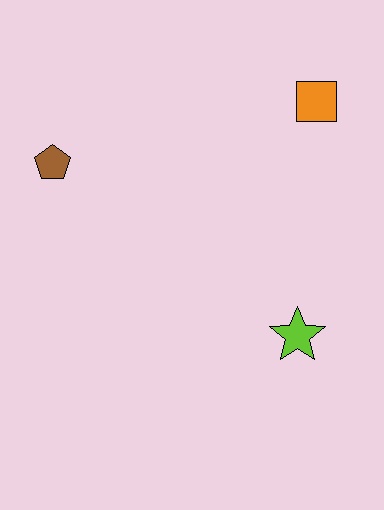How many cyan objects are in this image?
There are no cyan objects.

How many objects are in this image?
There are 3 objects.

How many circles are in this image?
There are no circles.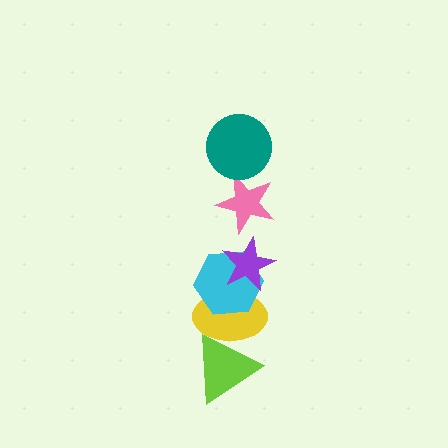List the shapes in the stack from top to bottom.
From top to bottom: the teal circle, the pink star, the purple star, the cyan hexagon, the yellow ellipse, the lime triangle.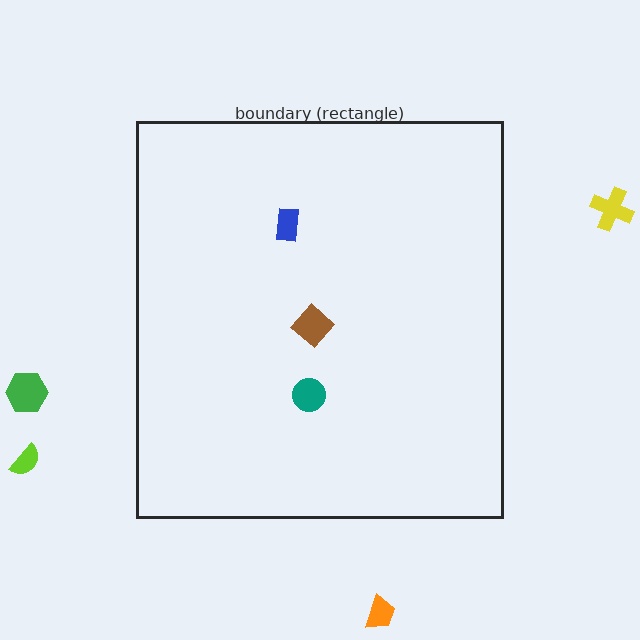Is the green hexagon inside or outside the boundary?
Outside.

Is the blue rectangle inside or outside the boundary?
Inside.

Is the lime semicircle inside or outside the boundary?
Outside.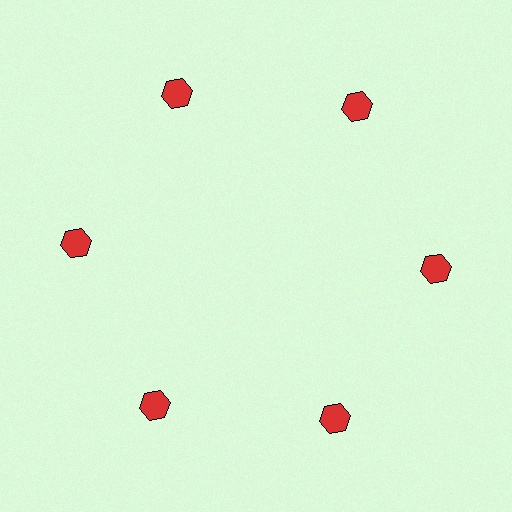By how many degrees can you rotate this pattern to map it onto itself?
The pattern maps onto itself every 60 degrees of rotation.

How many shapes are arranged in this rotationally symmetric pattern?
There are 6 shapes, arranged in 6 groups of 1.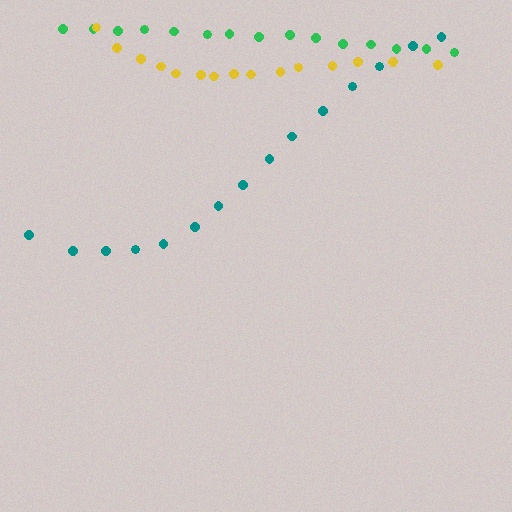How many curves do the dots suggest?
There are 3 distinct paths.